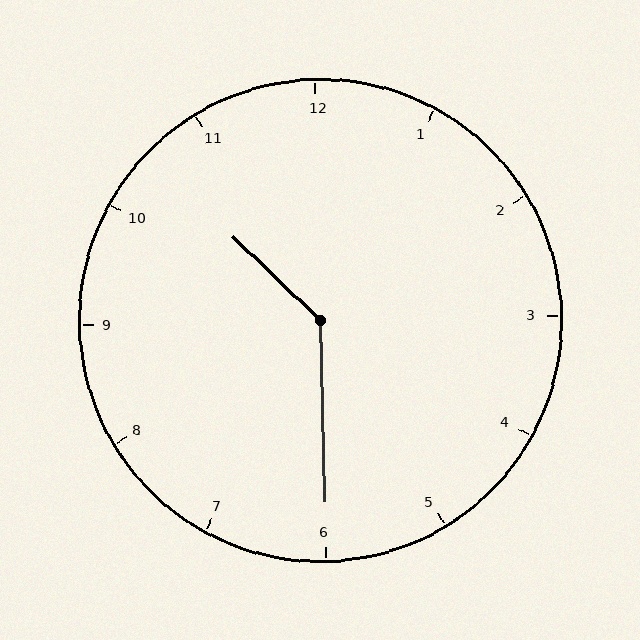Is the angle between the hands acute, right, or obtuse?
It is obtuse.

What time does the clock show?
10:30.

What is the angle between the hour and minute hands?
Approximately 135 degrees.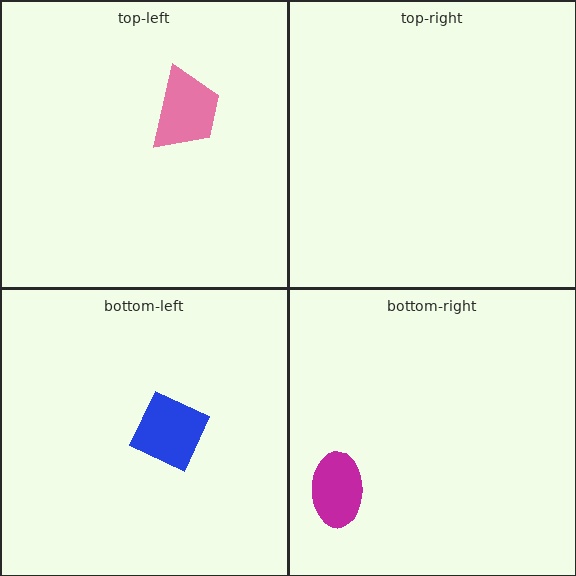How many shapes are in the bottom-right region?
1.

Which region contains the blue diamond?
The bottom-left region.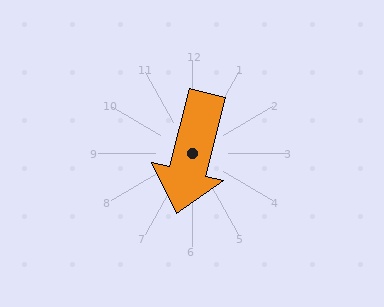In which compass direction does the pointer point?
South.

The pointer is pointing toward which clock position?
Roughly 6 o'clock.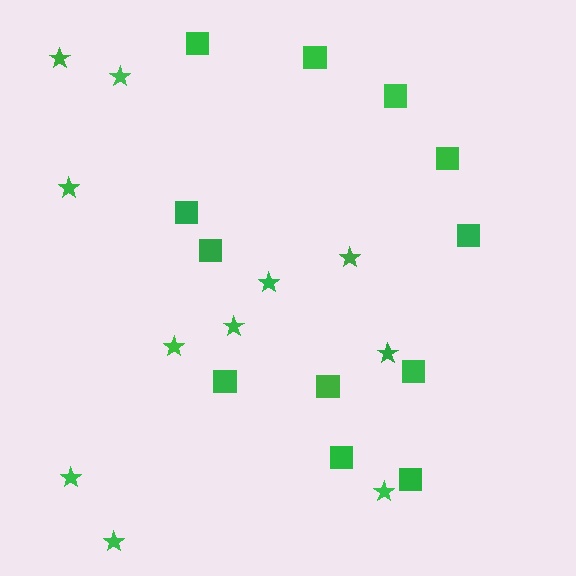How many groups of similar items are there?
There are 2 groups: one group of stars (11) and one group of squares (12).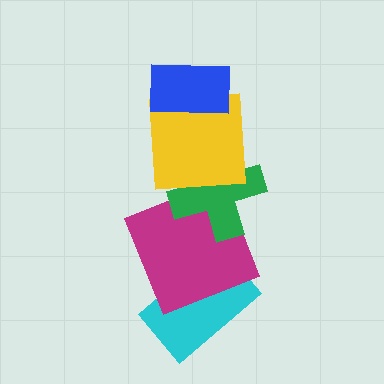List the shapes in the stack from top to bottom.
From top to bottom: the blue rectangle, the yellow square, the green cross, the magenta square, the cyan rectangle.